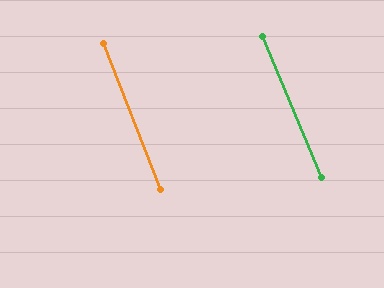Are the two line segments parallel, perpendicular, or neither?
Parallel — their directions differ by only 1.6°.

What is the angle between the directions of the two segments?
Approximately 2 degrees.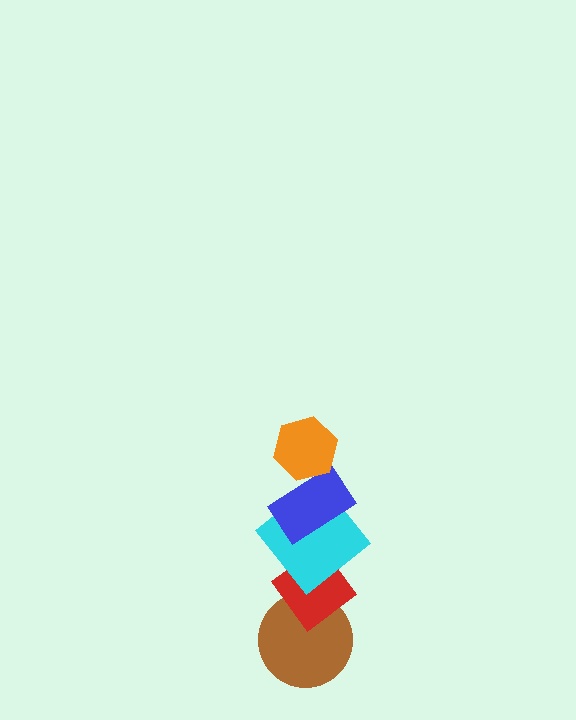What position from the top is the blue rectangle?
The blue rectangle is 2nd from the top.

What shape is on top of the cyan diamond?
The blue rectangle is on top of the cyan diamond.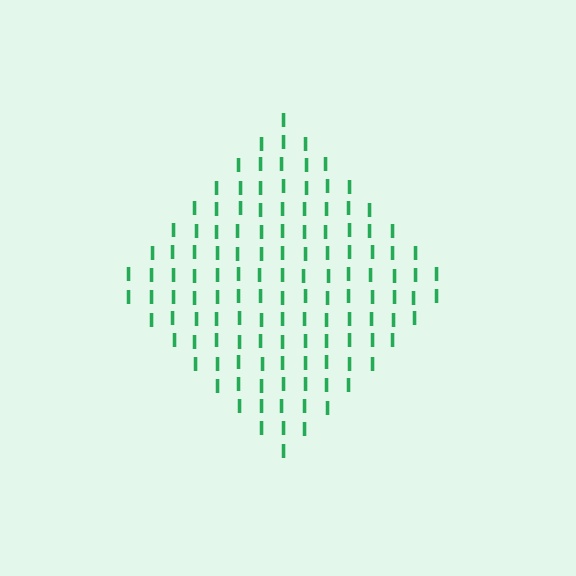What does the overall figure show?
The overall figure shows a diamond.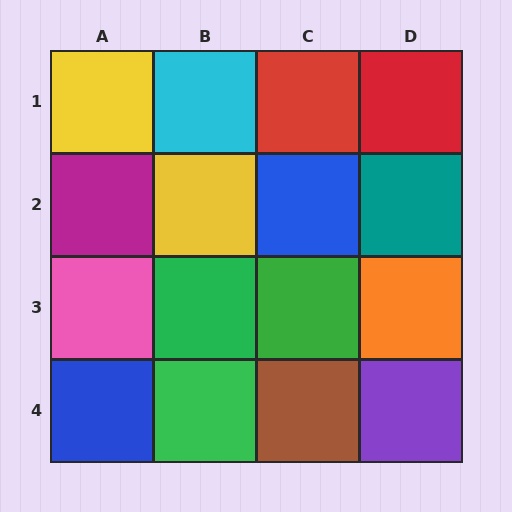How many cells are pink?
1 cell is pink.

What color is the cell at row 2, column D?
Teal.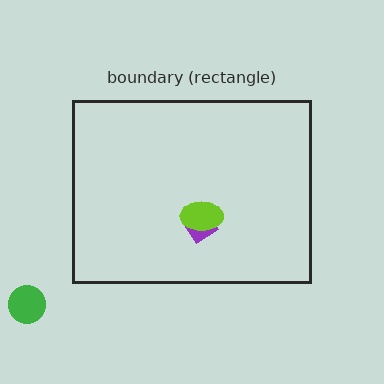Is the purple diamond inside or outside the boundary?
Inside.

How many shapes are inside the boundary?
2 inside, 1 outside.